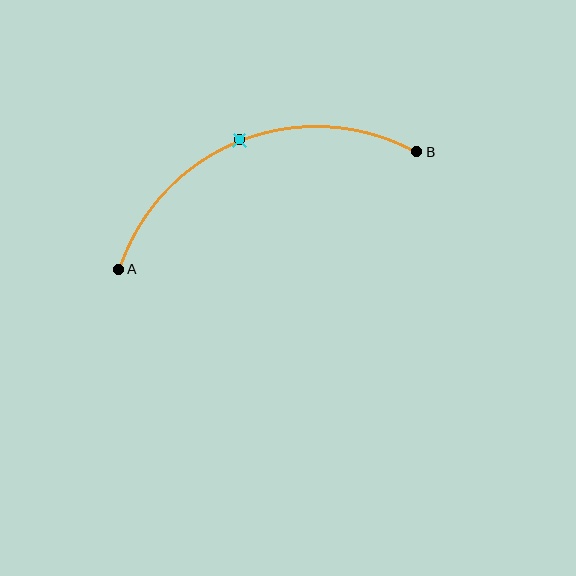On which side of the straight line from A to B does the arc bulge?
The arc bulges above the straight line connecting A and B.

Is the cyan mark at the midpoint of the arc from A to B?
Yes. The cyan mark lies on the arc at equal arc-length from both A and B — it is the arc midpoint.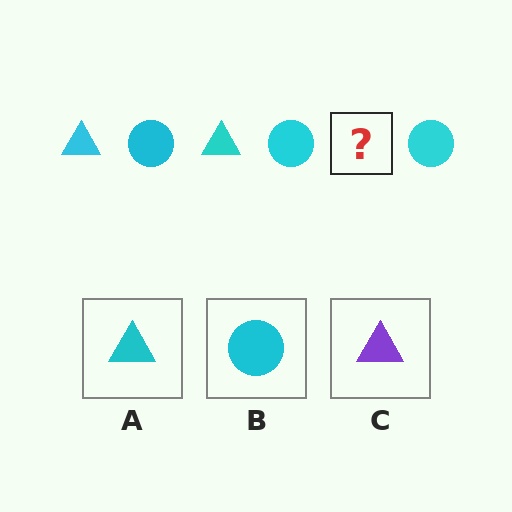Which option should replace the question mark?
Option A.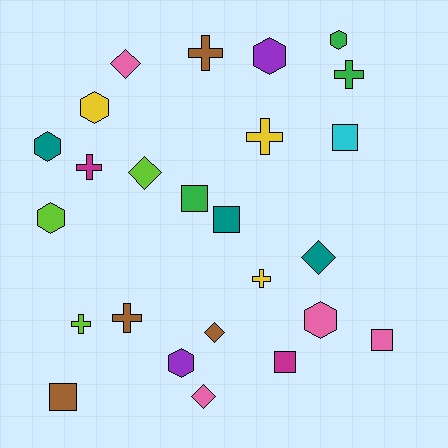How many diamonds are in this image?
There are 5 diamonds.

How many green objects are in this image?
There are 3 green objects.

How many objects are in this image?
There are 25 objects.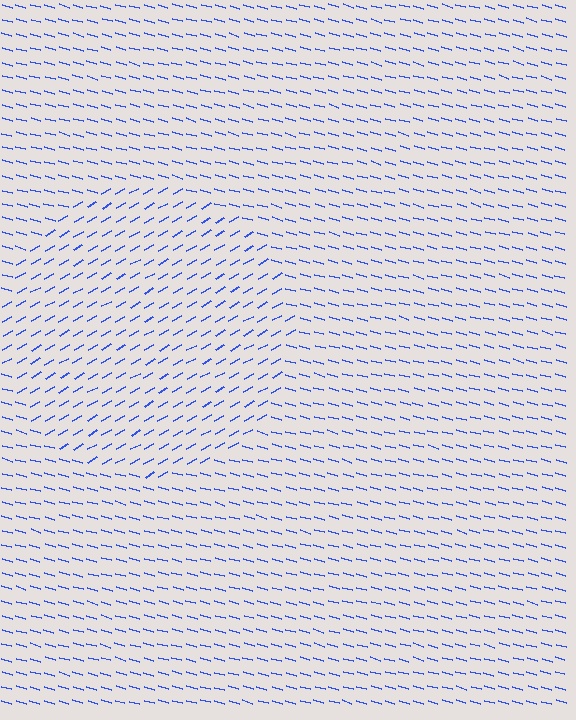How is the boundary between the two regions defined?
The boundary is defined purely by a change in line orientation (approximately 45 degrees difference). All lines are the same color and thickness.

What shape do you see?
I see a circle.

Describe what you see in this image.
The image is filled with small blue line segments. A circle region in the image has lines oriented differently from the surrounding lines, creating a visible texture boundary.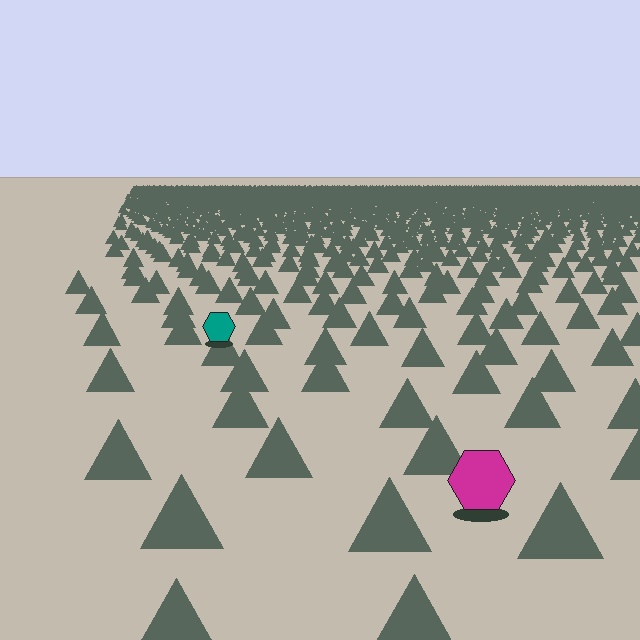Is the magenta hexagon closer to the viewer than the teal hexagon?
Yes. The magenta hexagon is closer — you can tell from the texture gradient: the ground texture is coarser near it.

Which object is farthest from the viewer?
The teal hexagon is farthest from the viewer. It appears smaller and the ground texture around it is denser.